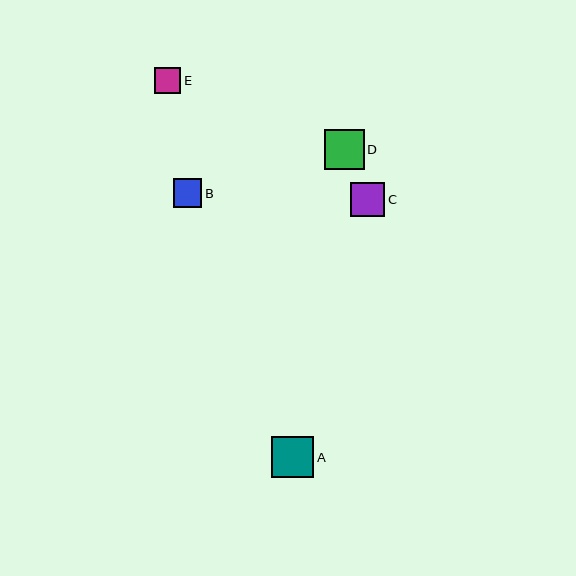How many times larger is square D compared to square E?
Square D is approximately 1.5 times the size of square E.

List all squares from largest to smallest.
From largest to smallest: A, D, C, B, E.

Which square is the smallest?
Square E is the smallest with a size of approximately 26 pixels.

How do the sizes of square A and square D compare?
Square A and square D are approximately the same size.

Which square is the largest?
Square A is the largest with a size of approximately 42 pixels.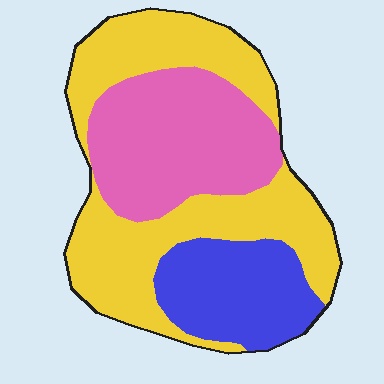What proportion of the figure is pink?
Pink covers about 30% of the figure.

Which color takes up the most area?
Yellow, at roughly 50%.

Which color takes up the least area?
Blue, at roughly 20%.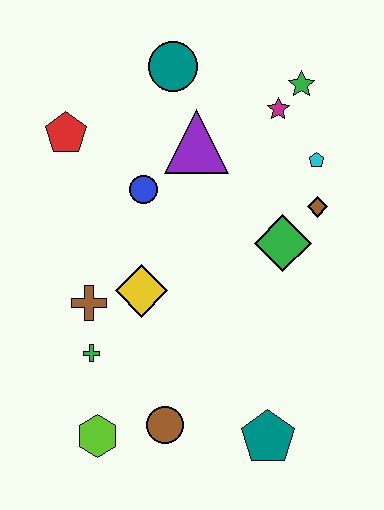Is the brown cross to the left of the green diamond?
Yes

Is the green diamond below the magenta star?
Yes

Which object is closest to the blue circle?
The purple triangle is closest to the blue circle.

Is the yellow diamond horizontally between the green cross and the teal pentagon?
Yes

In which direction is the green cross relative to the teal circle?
The green cross is below the teal circle.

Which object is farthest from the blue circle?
The teal pentagon is farthest from the blue circle.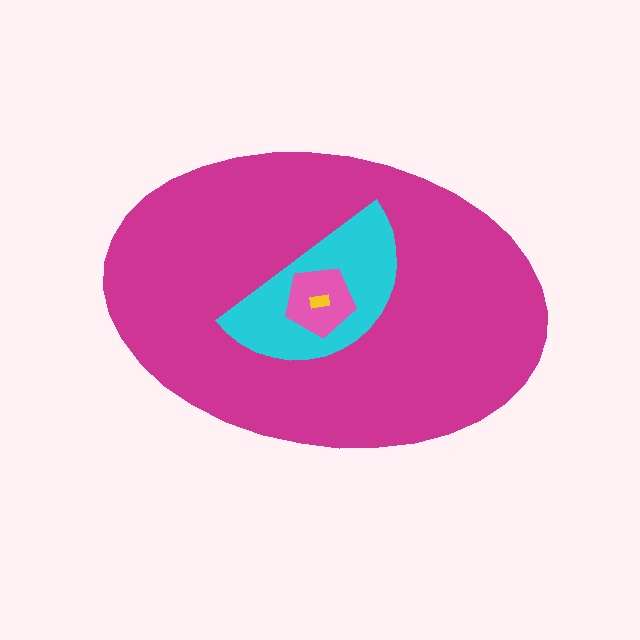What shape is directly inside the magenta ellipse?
The cyan semicircle.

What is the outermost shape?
The magenta ellipse.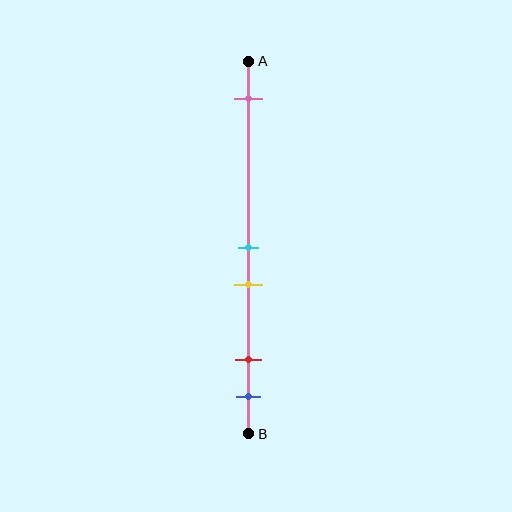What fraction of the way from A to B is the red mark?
The red mark is approximately 80% (0.8) of the way from A to B.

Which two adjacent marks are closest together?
The cyan and yellow marks are the closest adjacent pair.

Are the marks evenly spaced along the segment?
No, the marks are not evenly spaced.